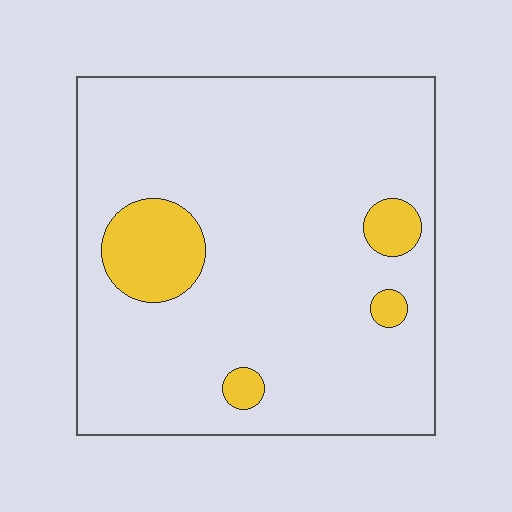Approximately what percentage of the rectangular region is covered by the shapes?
Approximately 10%.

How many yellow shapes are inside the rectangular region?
4.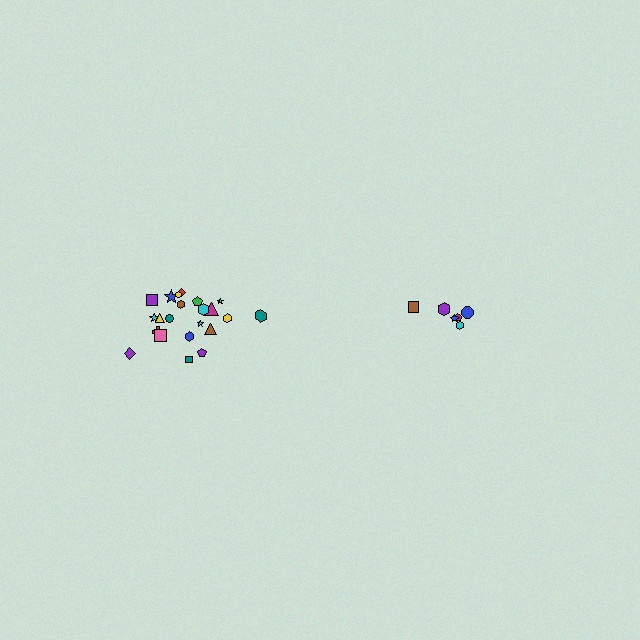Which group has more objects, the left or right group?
The left group.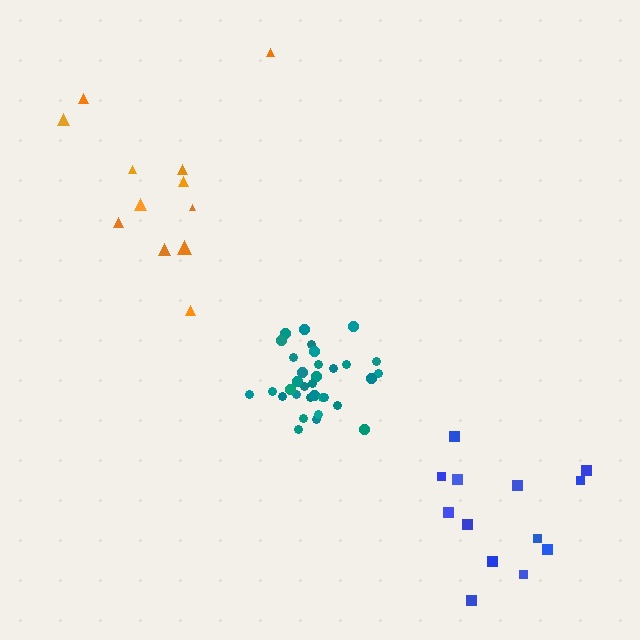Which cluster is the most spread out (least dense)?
Orange.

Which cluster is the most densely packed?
Teal.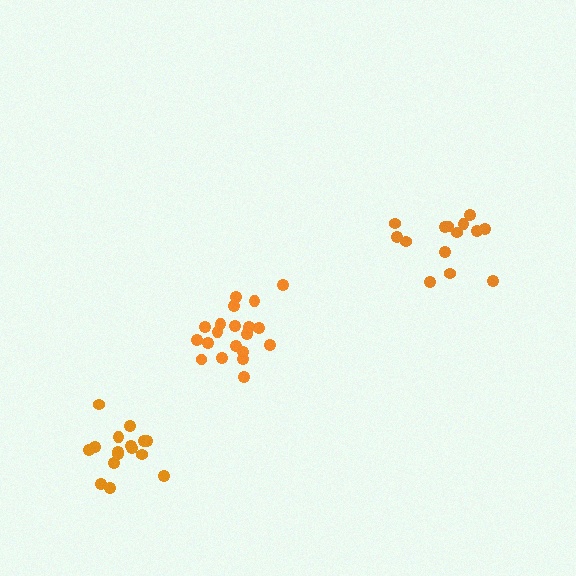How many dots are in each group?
Group 1: 16 dots, Group 2: 20 dots, Group 3: 14 dots (50 total).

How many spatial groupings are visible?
There are 3 spatial groupings.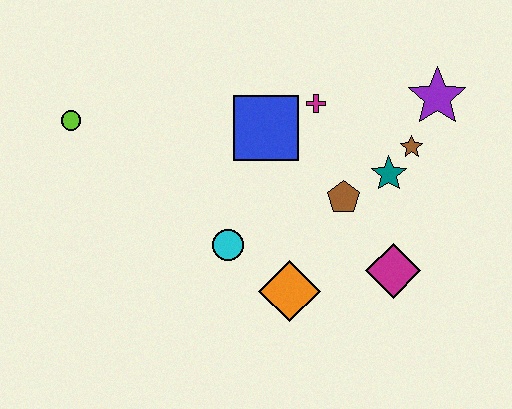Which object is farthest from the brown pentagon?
The lime circle is farthest from the brown pentagon.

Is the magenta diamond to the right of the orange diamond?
Yes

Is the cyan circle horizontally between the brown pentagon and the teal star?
No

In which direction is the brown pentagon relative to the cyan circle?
The brown pentagon is to the right of the cyan circle.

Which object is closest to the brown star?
The teal star is closest to the brown star.